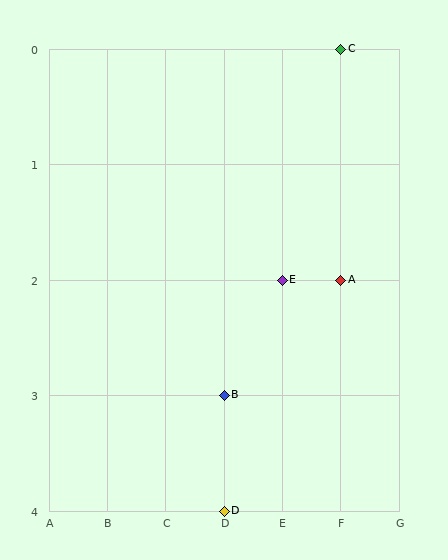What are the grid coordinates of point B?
Point B is at grid coordinates (D, 3).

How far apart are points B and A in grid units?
Points B and A are 2 columns and 1 row apart (about 2.2 grid units diagonally).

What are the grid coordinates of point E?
Point E is at grid coordinates (E, 2).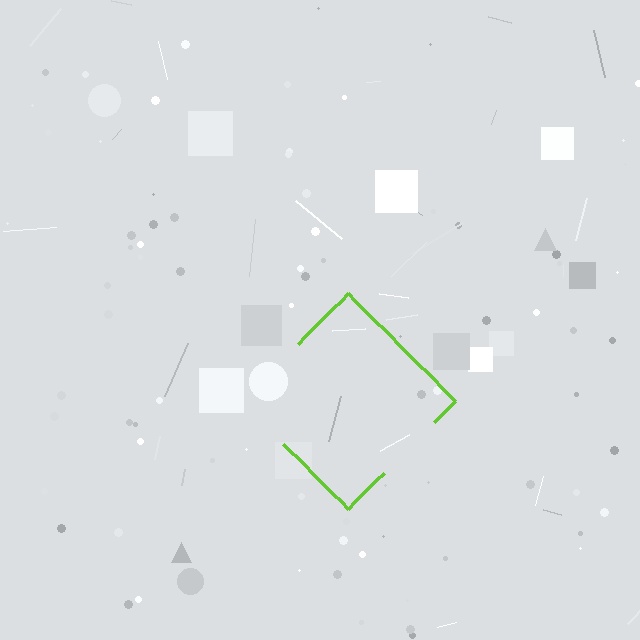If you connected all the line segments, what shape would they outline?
They would outline a diamond.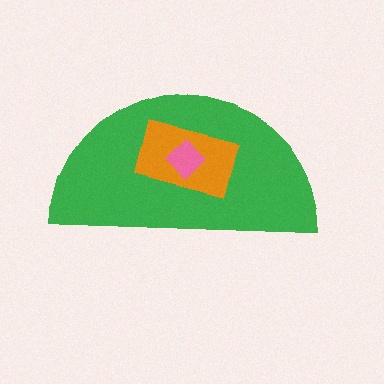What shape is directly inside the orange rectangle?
The pink diamond.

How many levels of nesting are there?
3.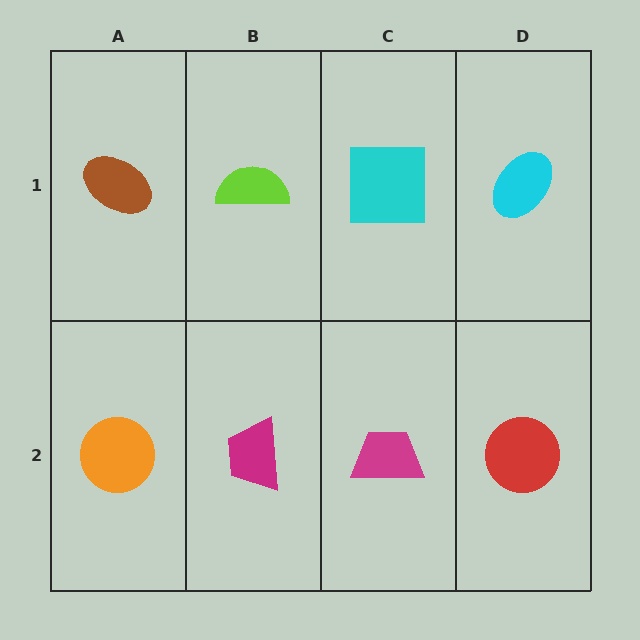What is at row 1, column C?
A cyan square.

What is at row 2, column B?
A magenta trapezoid.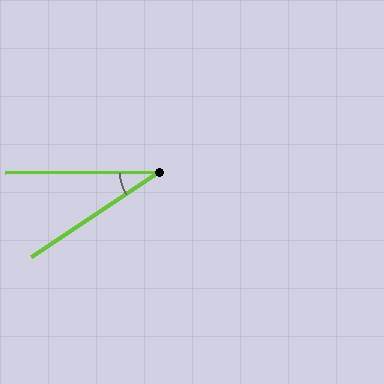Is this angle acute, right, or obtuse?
It is acute.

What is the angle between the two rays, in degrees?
Approximately 33 degrees.